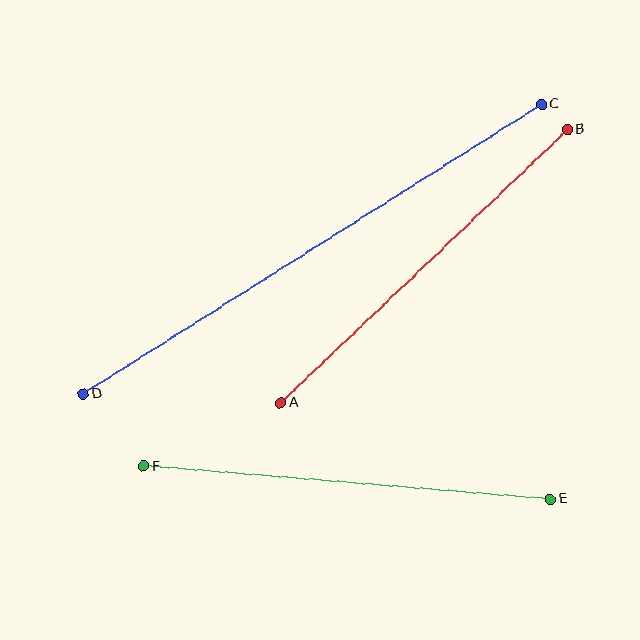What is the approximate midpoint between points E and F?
The midpoint is at approximately (347, 483) pixels.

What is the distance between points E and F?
The distance is approximately 408 pixels.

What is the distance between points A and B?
The distance is approximately 396 pixels.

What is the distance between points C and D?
The distance is approximately 542 pixels.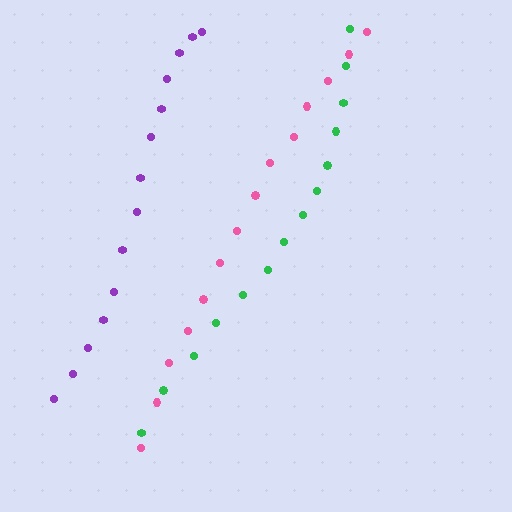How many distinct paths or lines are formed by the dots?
There are 3 distinct paths.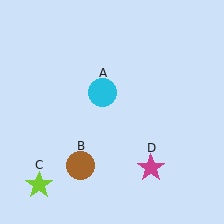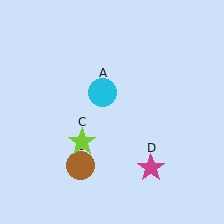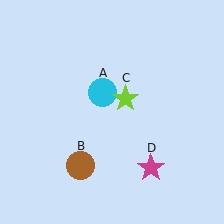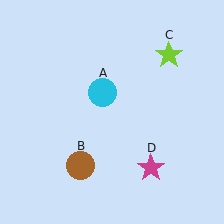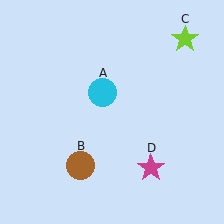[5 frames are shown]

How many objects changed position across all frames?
1 object changed position: lime star (object C).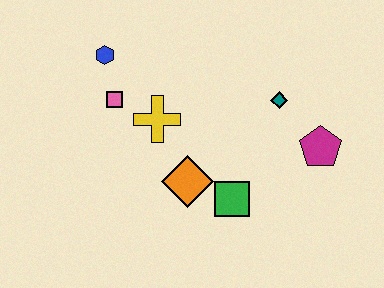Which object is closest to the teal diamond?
The magenta pentagon is closest to the teal diamond.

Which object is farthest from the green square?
The blue hexagon is farthest from the green square.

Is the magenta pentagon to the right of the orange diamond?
Yes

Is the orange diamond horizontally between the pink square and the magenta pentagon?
Yes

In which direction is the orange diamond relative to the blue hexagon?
The orange diamond is below the blue hexagon.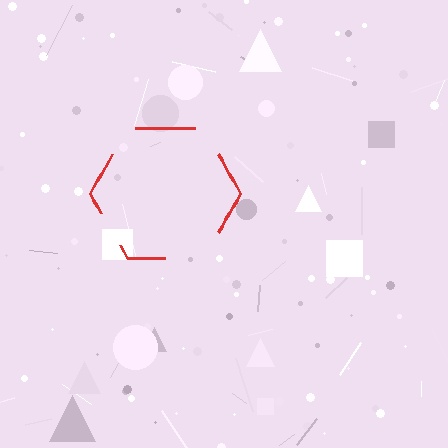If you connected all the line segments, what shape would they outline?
They would outline a hexagon.